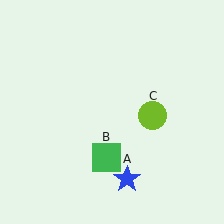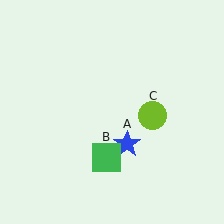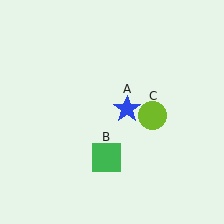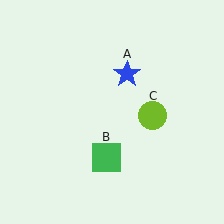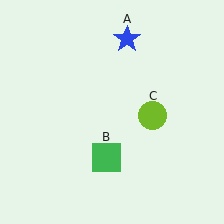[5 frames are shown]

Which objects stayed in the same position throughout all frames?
Green square (object B) and lime circle (object C) remained stationary.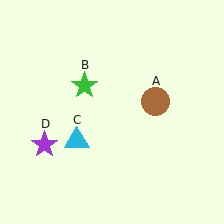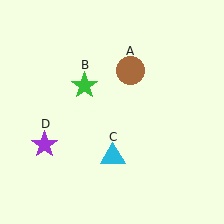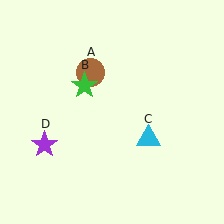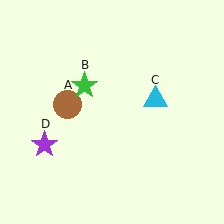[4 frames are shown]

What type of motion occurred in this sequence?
The brown circle (object A), cyan triangle (object C) rotated counterclockwise around the center of the scene.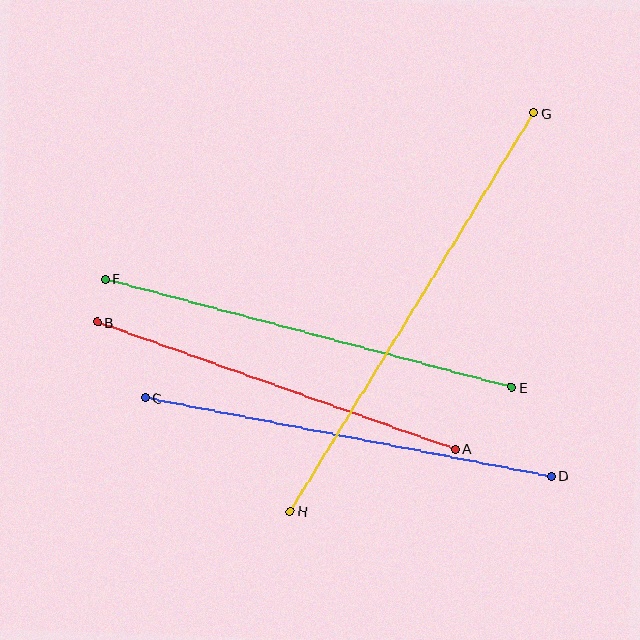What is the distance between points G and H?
The distance is approximately 467 pixels.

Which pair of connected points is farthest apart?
Points G and H are farthest apart.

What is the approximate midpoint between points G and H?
The midpoint is at approximately (412, 312) pixels.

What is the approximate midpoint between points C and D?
The midpoint is at approximately (348, 437) pixels.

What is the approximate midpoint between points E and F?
The midpoint is at approximately (309, 333) pixels.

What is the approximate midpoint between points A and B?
The midpoint is at approximately (276, 386) pixels.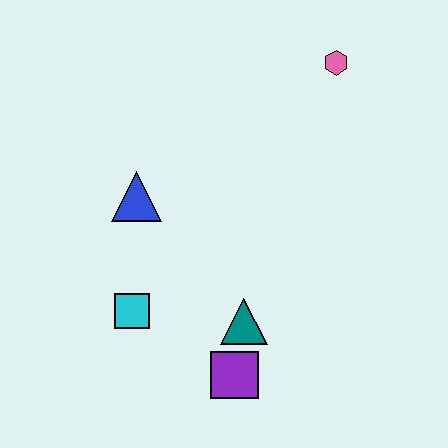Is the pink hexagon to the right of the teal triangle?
Yes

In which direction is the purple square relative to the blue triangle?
The purple square is below the blue triangle.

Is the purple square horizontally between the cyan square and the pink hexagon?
Yes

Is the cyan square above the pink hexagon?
No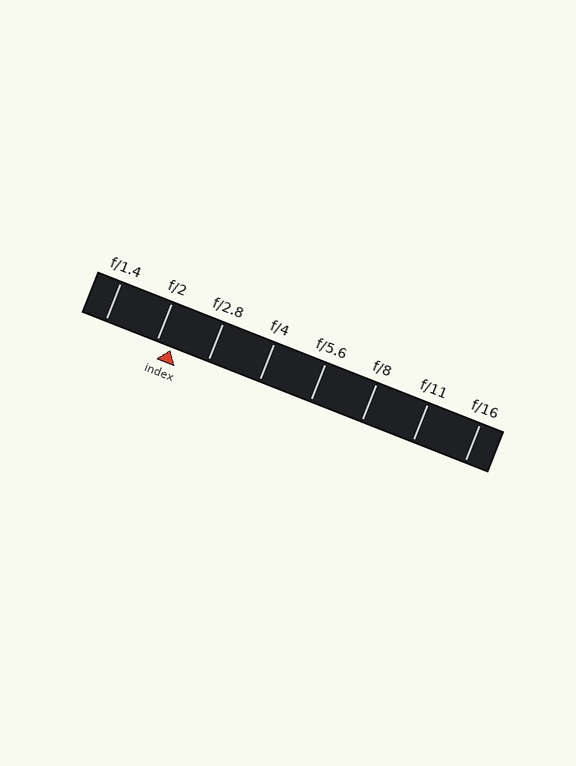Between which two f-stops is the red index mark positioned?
The index mark is between f/2 and f/2.8.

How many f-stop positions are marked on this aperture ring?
There are 8 f-stop positions marked.